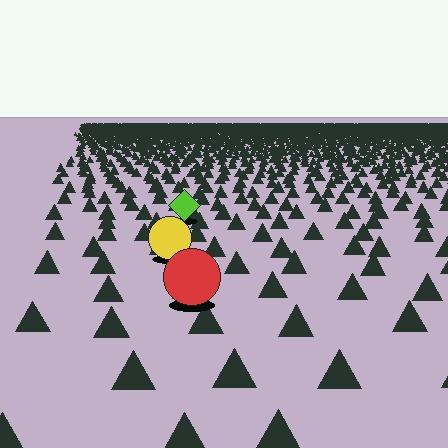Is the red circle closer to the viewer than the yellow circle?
Yes. The red circle is closer — you can tell from the texture gradient: the ground texture is coarser near it.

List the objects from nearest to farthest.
From nearest to farthest: the red circle, the yellow circle, the lime diamond.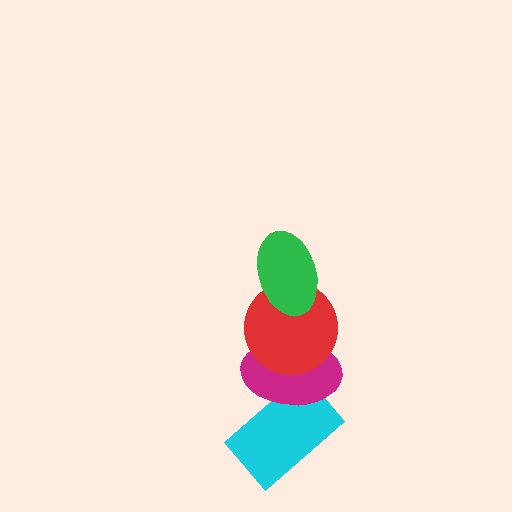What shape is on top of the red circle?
The green ellipse is on top of the red circle.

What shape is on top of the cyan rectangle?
The magenta ellipse is on top of the cyan rectangle.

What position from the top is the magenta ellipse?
The magenta ellipse is 3rd from the top.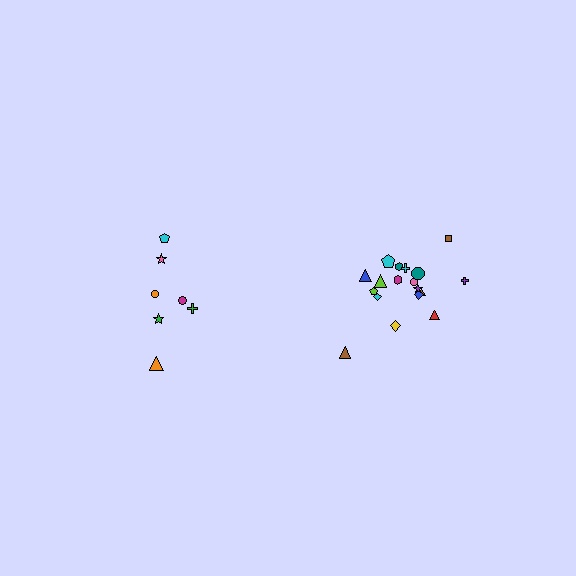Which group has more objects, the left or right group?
The right group.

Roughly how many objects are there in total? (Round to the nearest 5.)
Roughly 25 objects in total.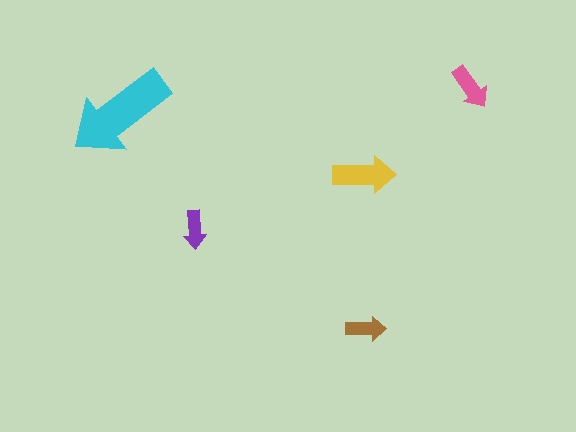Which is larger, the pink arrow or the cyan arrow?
The cyan one.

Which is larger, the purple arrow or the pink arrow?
The pink one.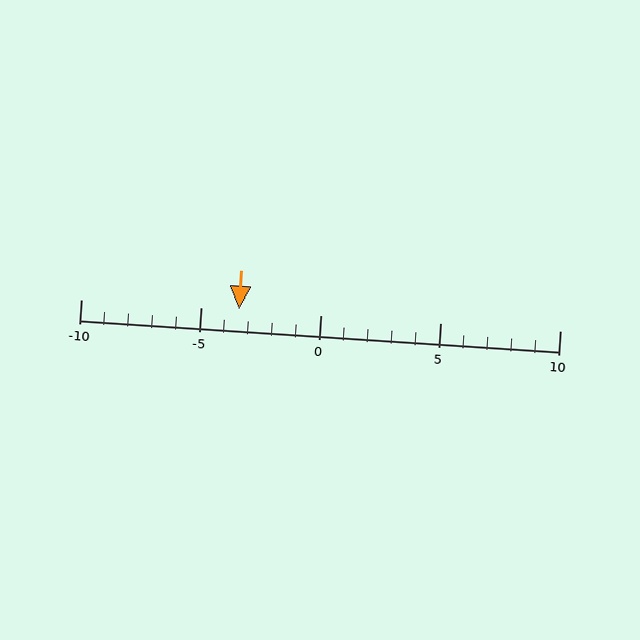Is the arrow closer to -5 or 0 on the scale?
The arrow is closer to -5.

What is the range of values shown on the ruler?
The ruler shows values from -10 to 10.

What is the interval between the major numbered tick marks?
The major tick marks are spaced 5 units apart.